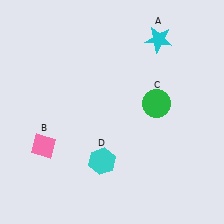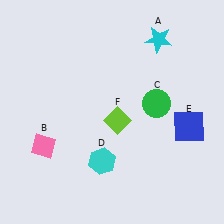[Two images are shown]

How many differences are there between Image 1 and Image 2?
There are 2 differences between the two images.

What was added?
A blue square (E), a lime diamond (F) were added in Image 2.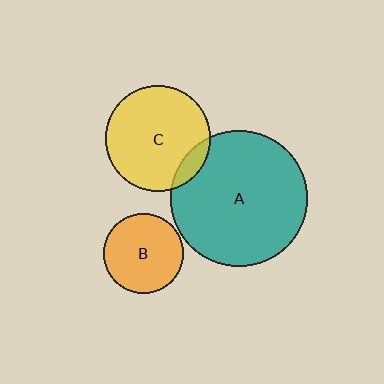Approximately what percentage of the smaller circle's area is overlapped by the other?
Approximately 10%.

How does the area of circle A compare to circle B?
Approximately 2.9 times.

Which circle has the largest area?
Circle A (teal).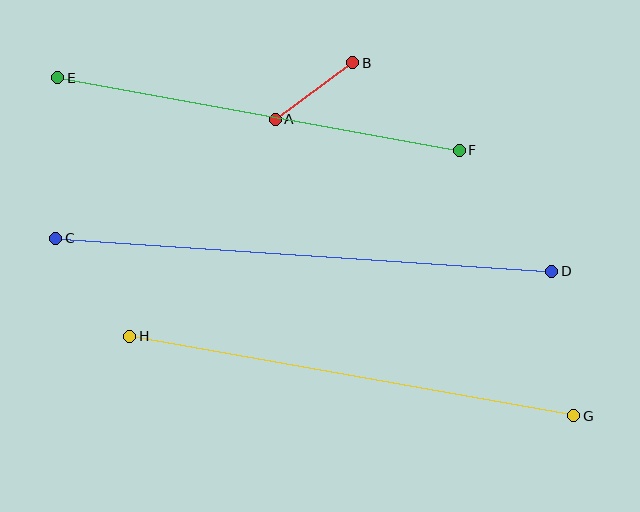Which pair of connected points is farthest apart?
Points C and D are farthest apart.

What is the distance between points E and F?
The distance is approximately 408 pixels.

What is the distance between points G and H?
The distance is approximately 451 pixels.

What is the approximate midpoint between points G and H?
The midpoint is at approximately (352, 376) pixels.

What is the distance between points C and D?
The distance is approximately 497 pixels.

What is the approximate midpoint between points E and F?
The midpoint is at approximately (258, 114) pixels.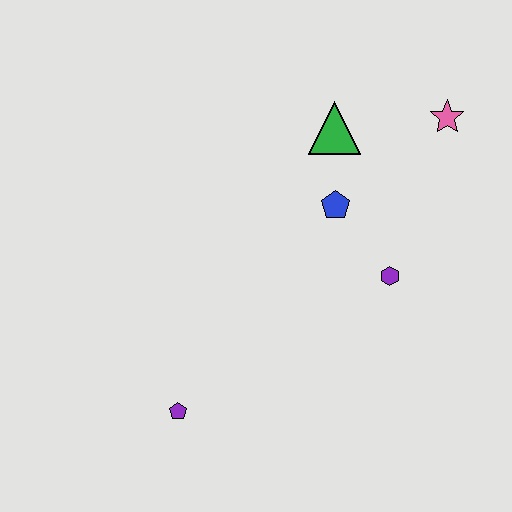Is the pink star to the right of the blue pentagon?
Yes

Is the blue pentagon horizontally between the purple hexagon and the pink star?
No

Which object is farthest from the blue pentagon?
The purple pentagon is farthest from the blue pentagon.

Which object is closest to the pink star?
The green triangle is closest to the pink star.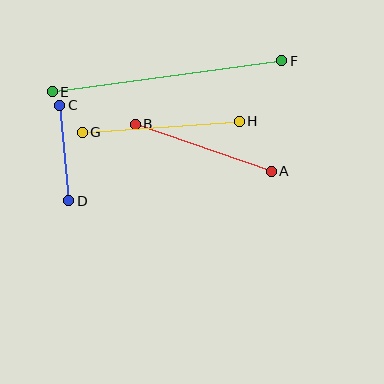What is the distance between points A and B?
The distance is approximately 144 pixels.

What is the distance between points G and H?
The distance is approximately 157 pixels.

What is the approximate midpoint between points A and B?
The midpoint is at approximately (203, 148) pixels.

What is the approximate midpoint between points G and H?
The midpoint is at approximately (161, 127) pixels.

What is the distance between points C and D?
The distance is approximately 96 pixels.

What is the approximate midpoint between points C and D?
The midpoint is at approximately (64, 153) pixels.